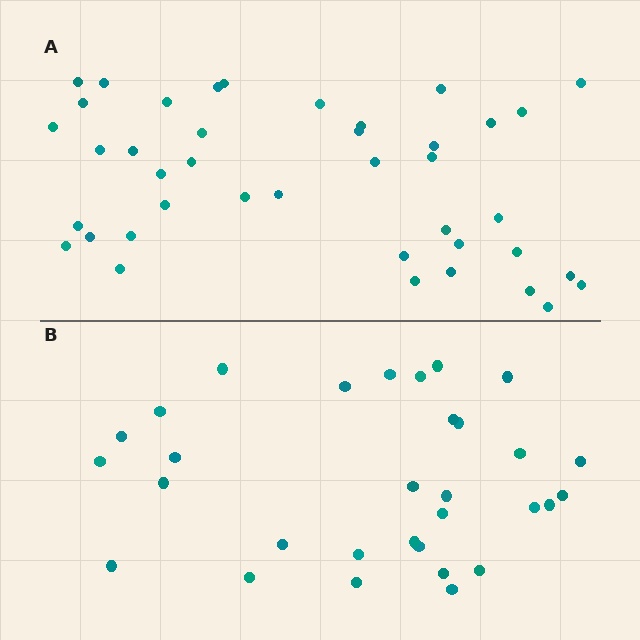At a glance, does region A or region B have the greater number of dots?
Region A (the top region) has more dots.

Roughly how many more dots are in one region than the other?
Region A has roughly 10 or so more dots than region B.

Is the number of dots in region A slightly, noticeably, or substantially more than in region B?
Region A has noticeably more, but not dramatically so. The ratio is roughly 1.3 to 1.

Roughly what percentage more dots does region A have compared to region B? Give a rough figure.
About 30% more.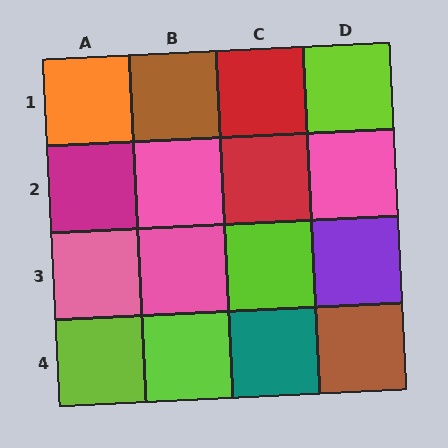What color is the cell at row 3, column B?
Pink.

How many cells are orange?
1 cell is orange.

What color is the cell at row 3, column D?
Purple.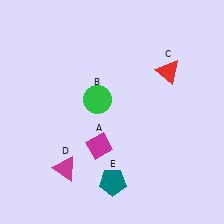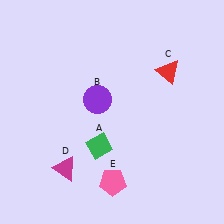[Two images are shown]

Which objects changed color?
A changed from magenta to green. B changed from green to purple. E changed from teal to pink.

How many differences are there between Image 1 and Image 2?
There are 3 differences between the two images.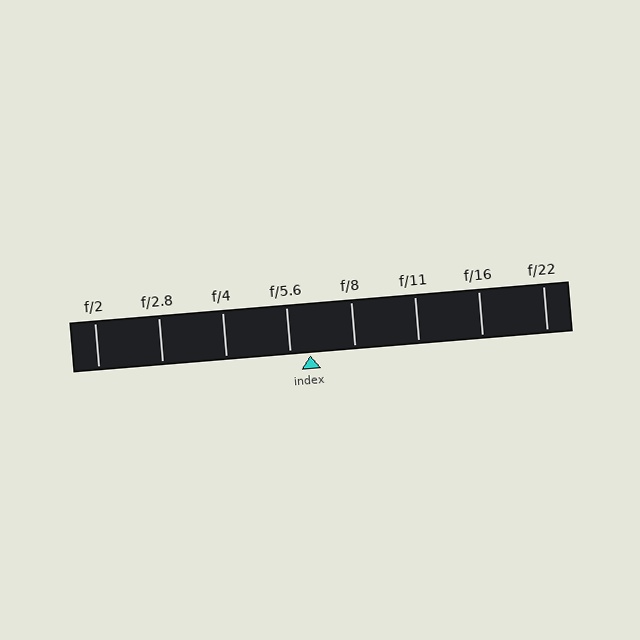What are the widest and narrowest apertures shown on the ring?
The widest aperture shown is f/2 and the narrowest is f/22.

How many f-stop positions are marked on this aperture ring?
There are 8 f-stop positions marked.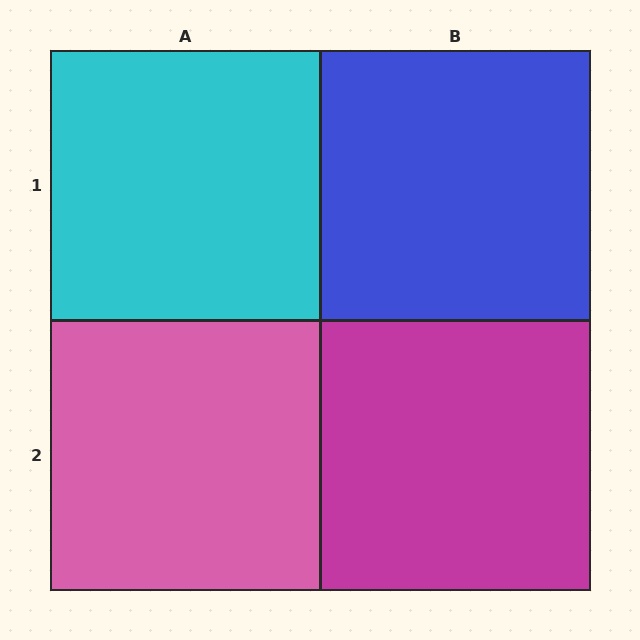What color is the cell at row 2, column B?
Magenta.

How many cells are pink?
1 cell is pink.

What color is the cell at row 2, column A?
Pink.